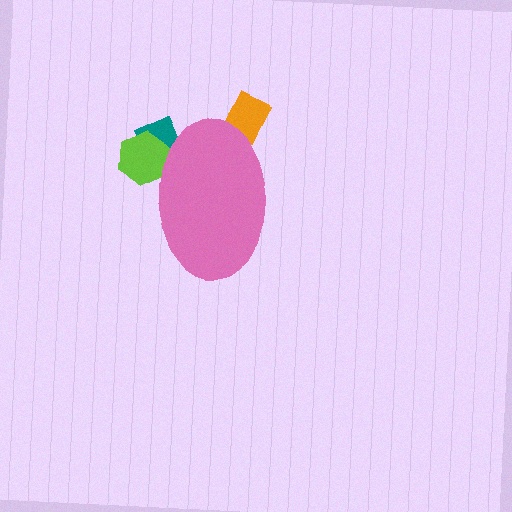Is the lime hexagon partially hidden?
Yes, the lime hexagon is partially hidden behind the pink ellipse.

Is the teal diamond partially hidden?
Yes, the teal diamond is partially hidden behind the pink ellipse.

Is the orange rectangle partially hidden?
Yes, the orange rectangle is partially hidden behind the pink ellipse.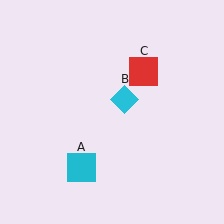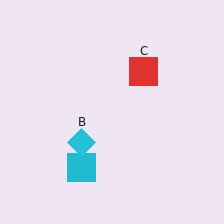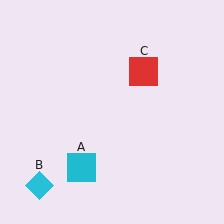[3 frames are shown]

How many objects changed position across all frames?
1 object changed position: cyan diamond (object B).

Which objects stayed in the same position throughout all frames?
Cyan square (object A) and red square (object C) remained stationary.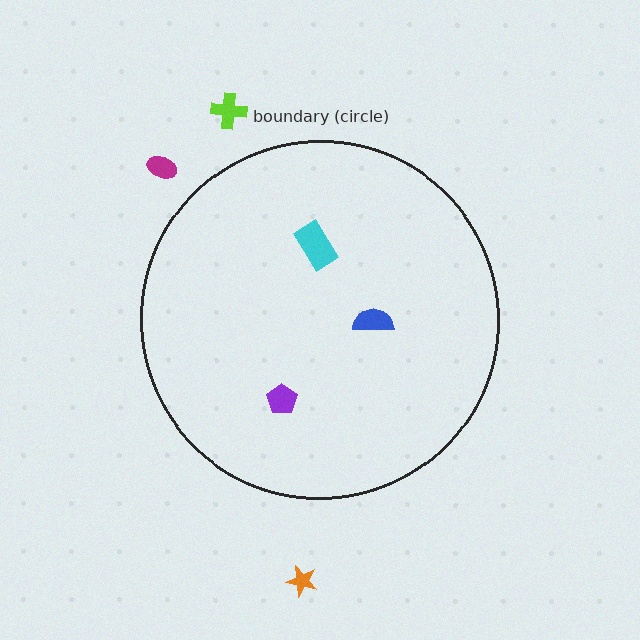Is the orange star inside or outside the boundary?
Outside.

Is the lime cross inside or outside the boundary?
Outside.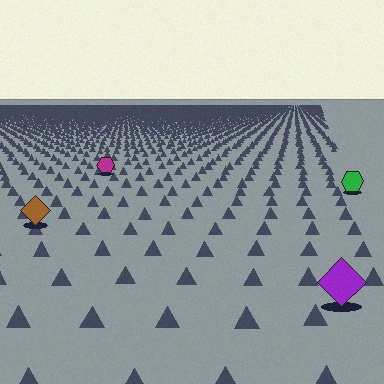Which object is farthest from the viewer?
The magenta hexagon is farthest from the viewer. It appears smaller and the ground texture around it is denser.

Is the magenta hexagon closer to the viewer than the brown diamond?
No. The brown diamond is closer — you can tell from the texture gradient: the ground texture is coarser near it.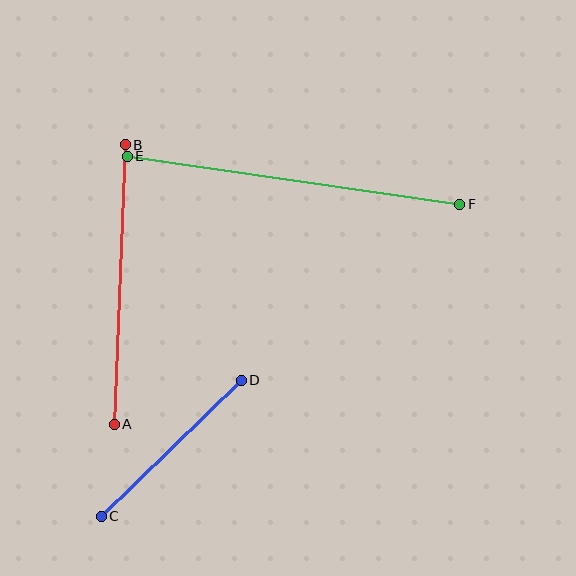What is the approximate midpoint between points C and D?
The midpoint is at approximately (171, 448) pixels.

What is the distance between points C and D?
The distance is approximately 195 pixels.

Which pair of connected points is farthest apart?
Points E and F are farthest apart.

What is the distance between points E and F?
The distance is approximately 336 pixels.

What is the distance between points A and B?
The distance is approximately 280 pixels.